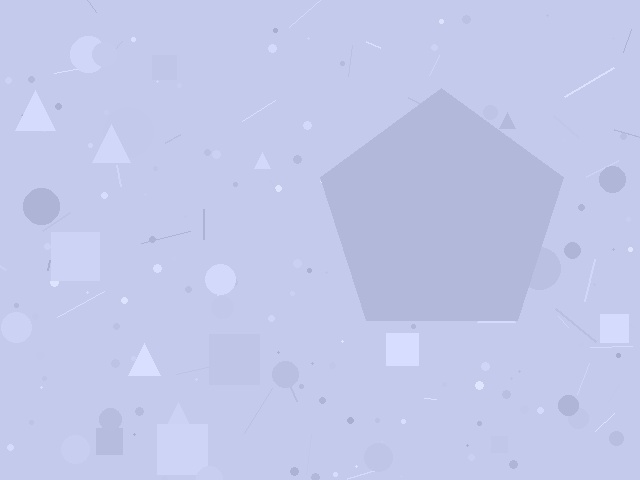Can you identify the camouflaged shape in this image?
The camouflaged shape is a pentagon.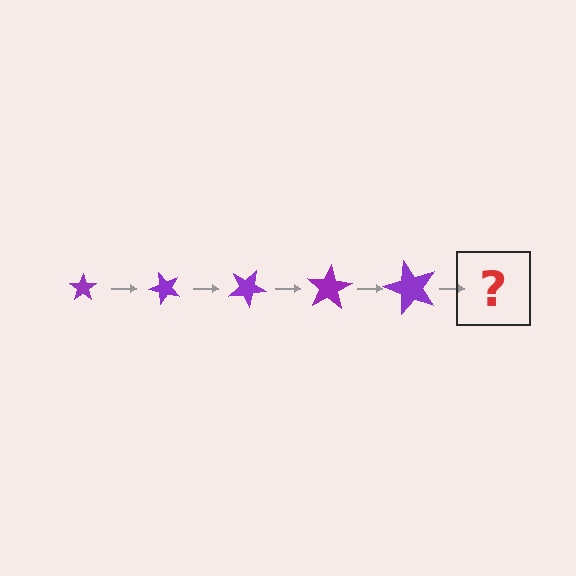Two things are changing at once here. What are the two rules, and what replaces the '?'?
The two rules are that the star grows larger each step and it rotates 50 degrees each step. The '?' should be a star, larger than the previous one and rotated 250 degrees from the start.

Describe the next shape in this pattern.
It should be a star, larger than the previous one and rotated 250 degrees from the start.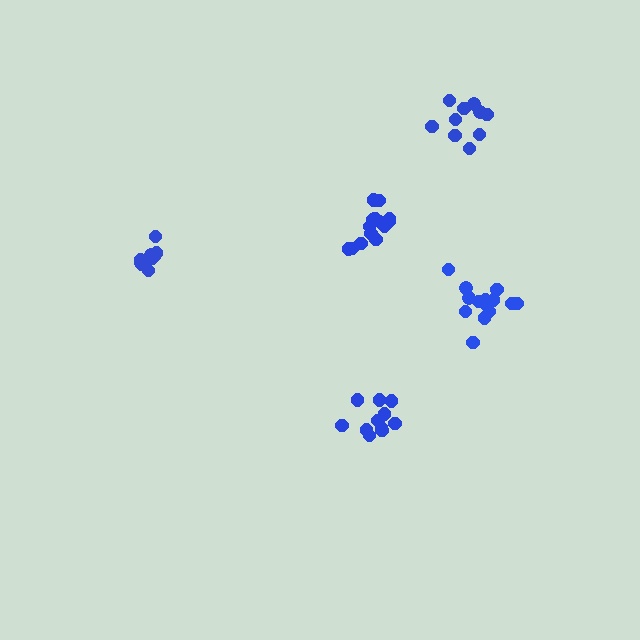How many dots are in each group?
Group 1: 15 dots, Group 2: 11 dots, Group 3: 14 dots, Group 4: 10 dots, Group 5: 10 dots (60 total).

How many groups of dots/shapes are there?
There are 5 groups.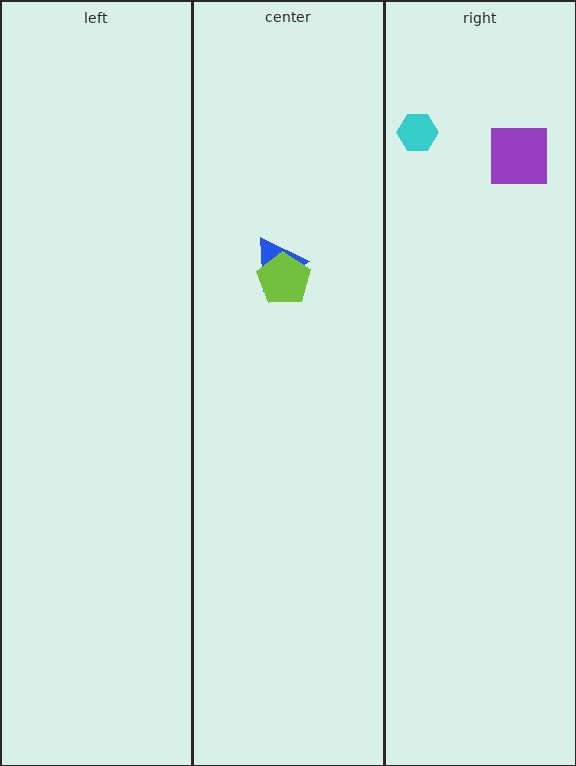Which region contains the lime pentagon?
The center region.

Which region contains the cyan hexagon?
The right region.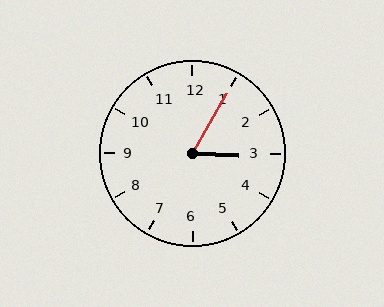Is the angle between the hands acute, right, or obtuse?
It is acute.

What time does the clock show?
3:05.